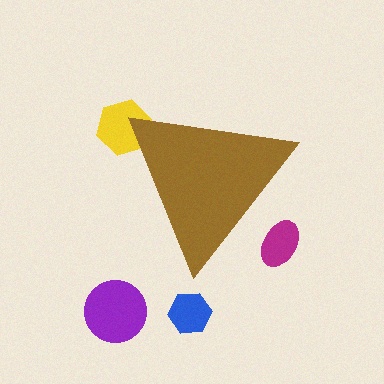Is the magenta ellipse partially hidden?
Yes, the magenta ellipse is partially hidden behind the brown triangle.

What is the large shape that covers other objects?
A brown triangle.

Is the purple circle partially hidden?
No, the purple circle is fully visible.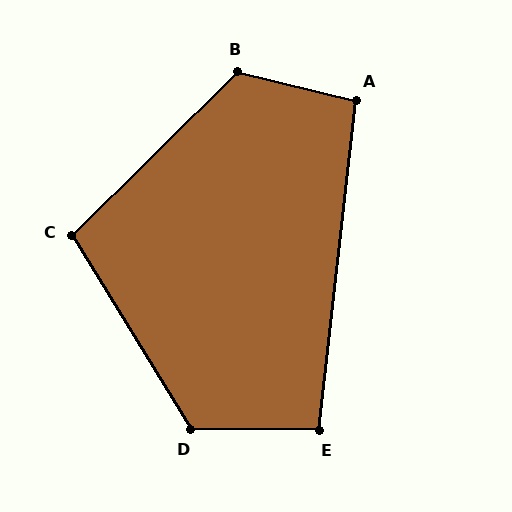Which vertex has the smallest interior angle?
E, at approximately 96 degrees.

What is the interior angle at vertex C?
Approximately 103 degrees (obtuse).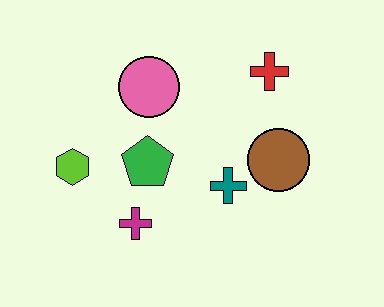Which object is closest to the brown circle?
The teal cross is closest to the brown circle.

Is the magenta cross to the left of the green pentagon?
Yes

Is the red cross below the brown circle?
No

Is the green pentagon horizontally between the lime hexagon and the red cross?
Yes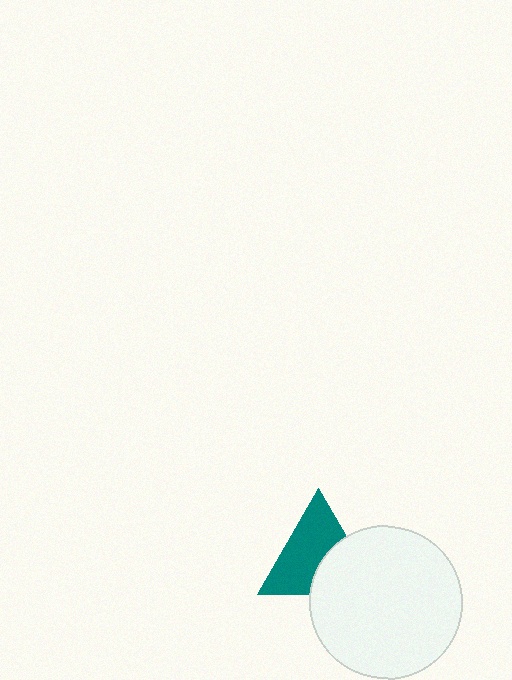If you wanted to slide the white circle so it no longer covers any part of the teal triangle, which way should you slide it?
Slide it toward the lower-right — that is the most direct way to separate the two shapes.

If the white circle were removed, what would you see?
You would see the complete teal triangle.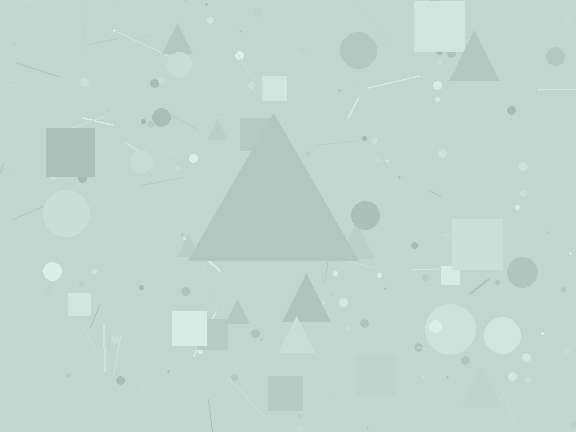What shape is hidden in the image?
A triangle is hidden in the image.